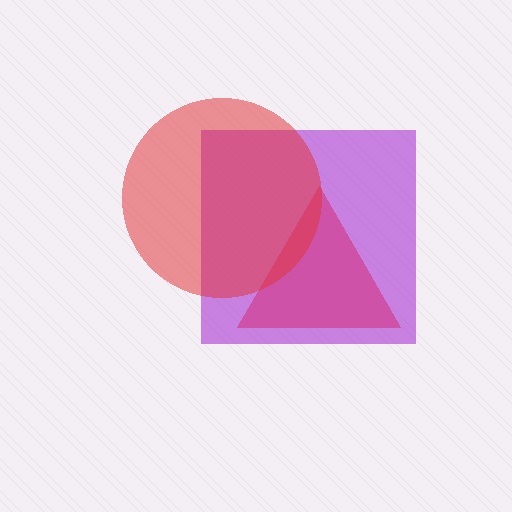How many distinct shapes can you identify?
There are 3 distinct shapes: a purple square, a magenta triangle, a red circle.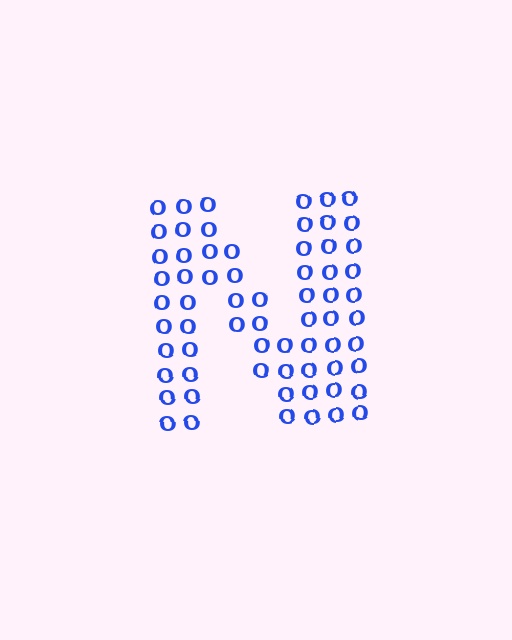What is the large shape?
The large shape is the letter N.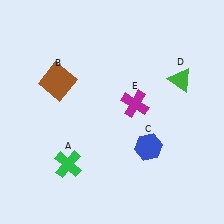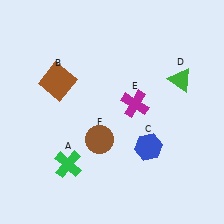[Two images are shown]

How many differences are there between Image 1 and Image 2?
There is 1 difference between the two images.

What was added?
A brown circle (F) was added in Image 2.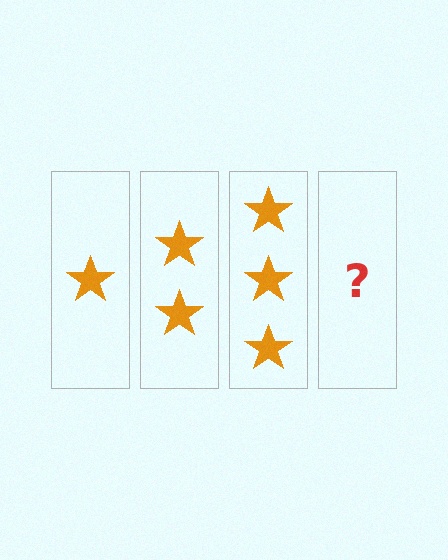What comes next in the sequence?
The next element should be 4 stars.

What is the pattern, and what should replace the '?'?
The pattern is that each step adds one more star. The '?' should be 4 stars.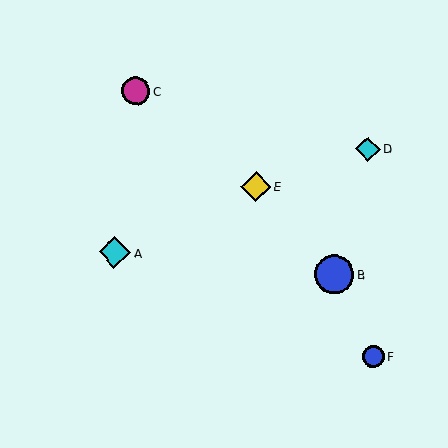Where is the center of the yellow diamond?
The center of the yellow diamond is at (256, 187).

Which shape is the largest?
The blue circle (labeled B) is the largest.